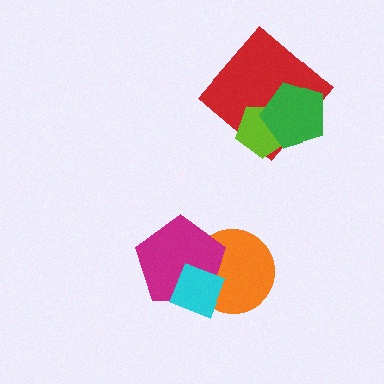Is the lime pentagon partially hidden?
Yes, it is partially covered by another shape.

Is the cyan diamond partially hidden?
No, no other shape covers it.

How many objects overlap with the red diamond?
2 objects overlap with the red diamond.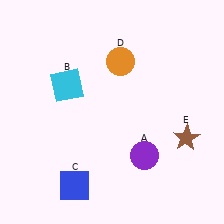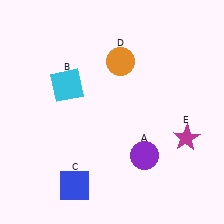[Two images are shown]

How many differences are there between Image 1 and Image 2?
There is 1 difference between the two images.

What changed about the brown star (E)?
In Image 1, E is brown. In Image 2, it changed to magenta.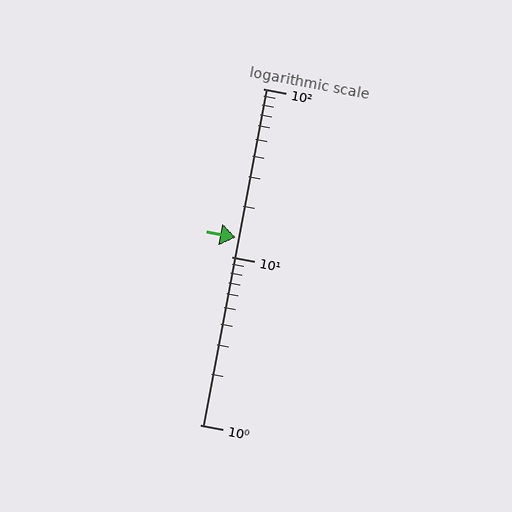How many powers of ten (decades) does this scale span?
The scale spans 2 decades, from 1 to 100.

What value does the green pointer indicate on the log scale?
The pointer indicates approximately 13.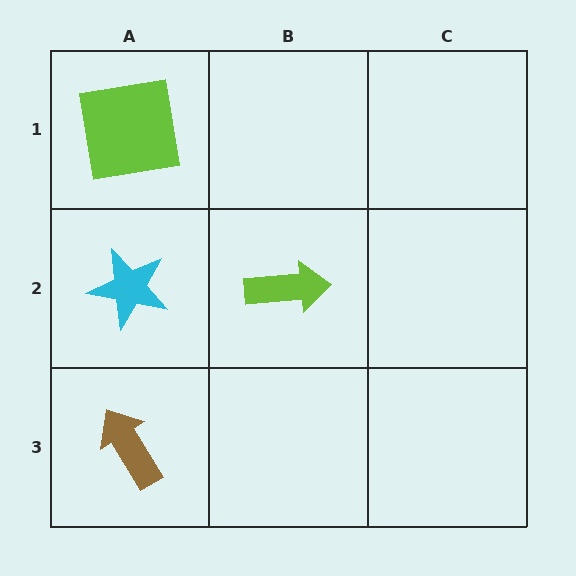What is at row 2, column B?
A lime arrow.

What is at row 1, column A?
A lime square.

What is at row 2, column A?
A cyan star.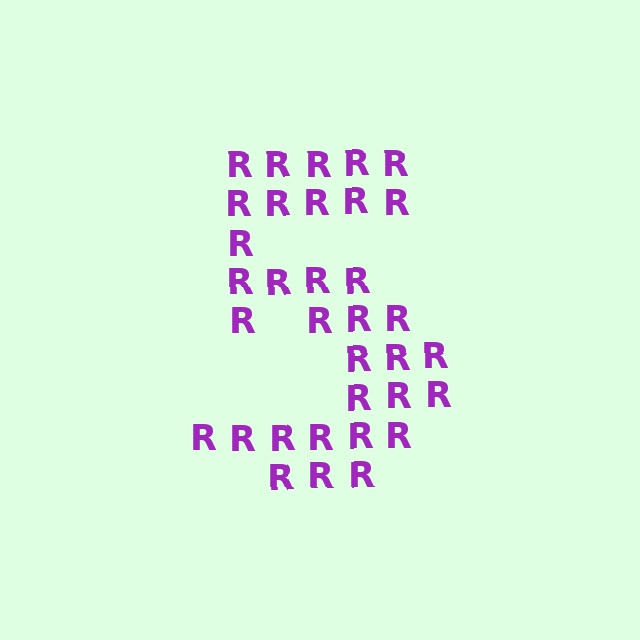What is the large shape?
The large shape is the digit 5.